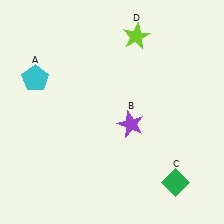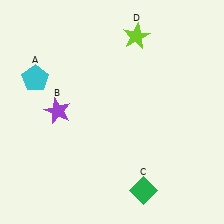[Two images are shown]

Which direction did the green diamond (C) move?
The green diamond (C) moved left.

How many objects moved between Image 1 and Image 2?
2 objects moved between the two images.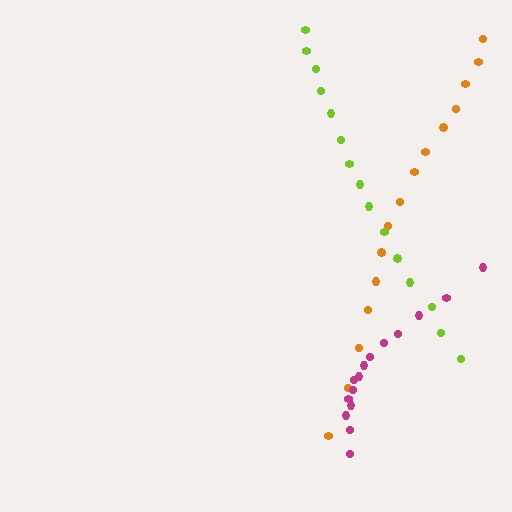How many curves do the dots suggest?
There are 3 distinct paths.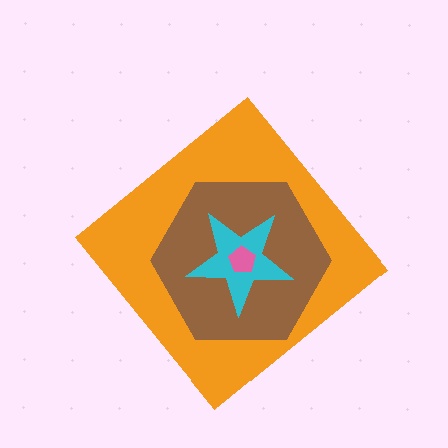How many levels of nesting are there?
4.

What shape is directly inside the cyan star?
The pink pentagon.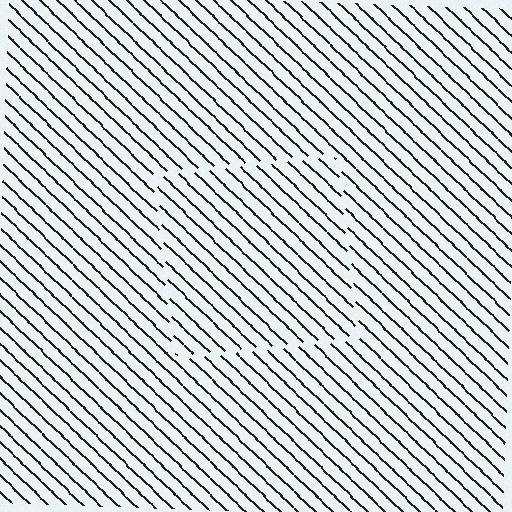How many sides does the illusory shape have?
4 sides — the line-ends trace a square.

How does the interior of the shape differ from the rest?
The interior of the shape contains the same grating, shifted by half a period — the contour is defined by the phase discontinuity where line-ends from the inner and outer gratings abut.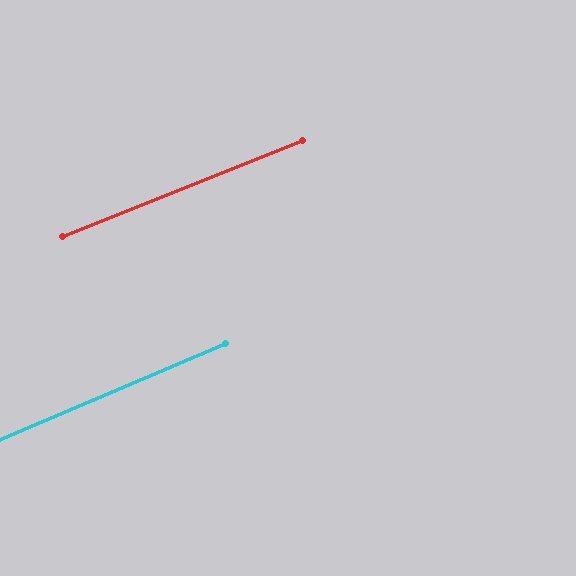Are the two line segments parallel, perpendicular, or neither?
Parallel — their directions differ by only 1.2°.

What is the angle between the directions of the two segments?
Approximately 1 degree.